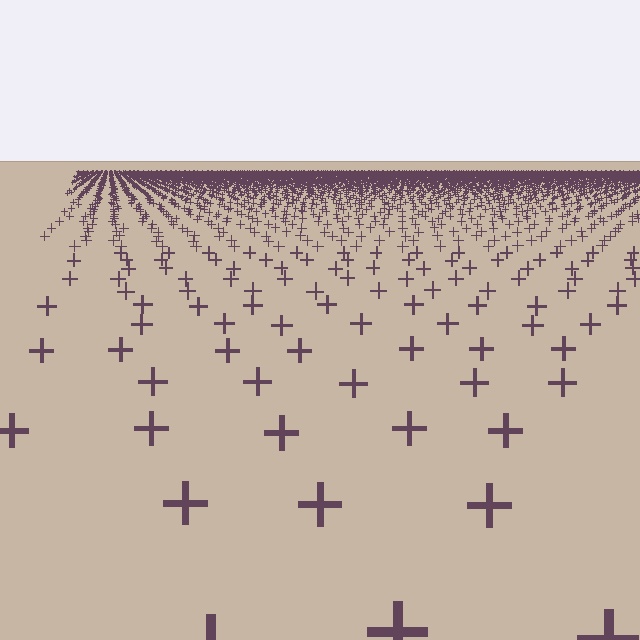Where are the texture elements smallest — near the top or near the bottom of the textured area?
Near the top.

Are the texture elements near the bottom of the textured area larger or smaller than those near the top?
Larger. Near the bottom, elements are closer to the viewer and appear at a bigger on-screen size.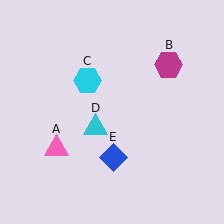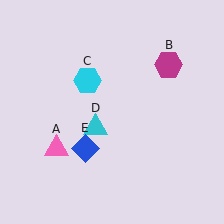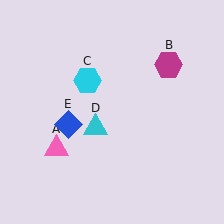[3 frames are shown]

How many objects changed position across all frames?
1 object changed position: blue diamond (object E).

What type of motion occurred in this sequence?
The blue diamond (object E) rotated clockwise around the center of the scene.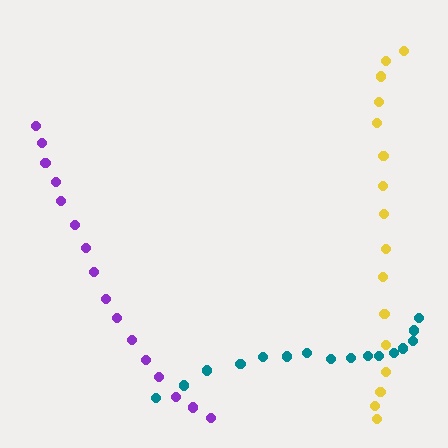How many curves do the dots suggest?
There are 3 distinct paths.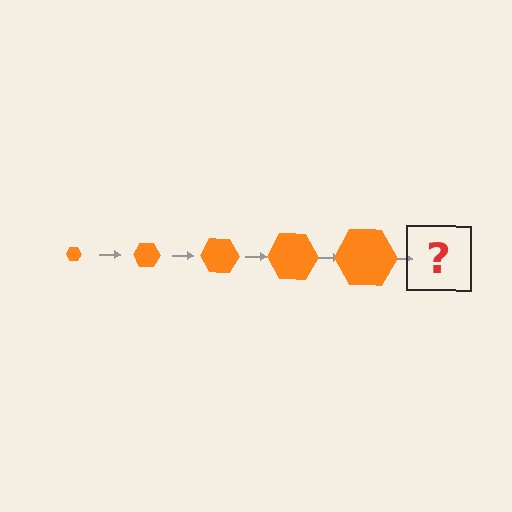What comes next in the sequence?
The next element should be an orange hexagon, larger than the previous one.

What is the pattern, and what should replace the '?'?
The pattern is that the hexagon gets progressively larger each step. The '?' should be an orange hexagon, larger than the previous one.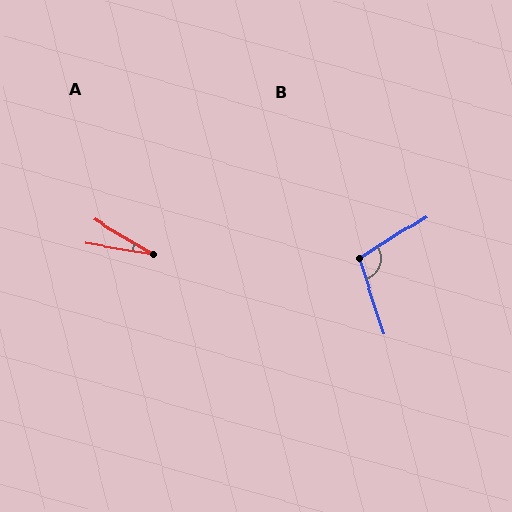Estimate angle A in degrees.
Approximately 21 degrees.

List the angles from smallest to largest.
A (21°), B (104°).